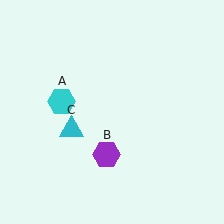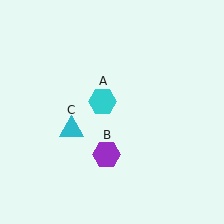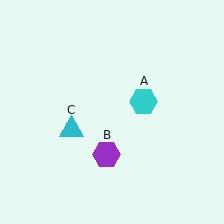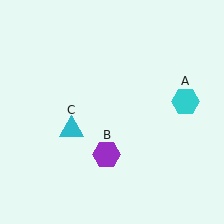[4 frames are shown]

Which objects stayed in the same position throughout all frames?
Purple hexagon (object B) and cyan triangle (object C) remained stationary.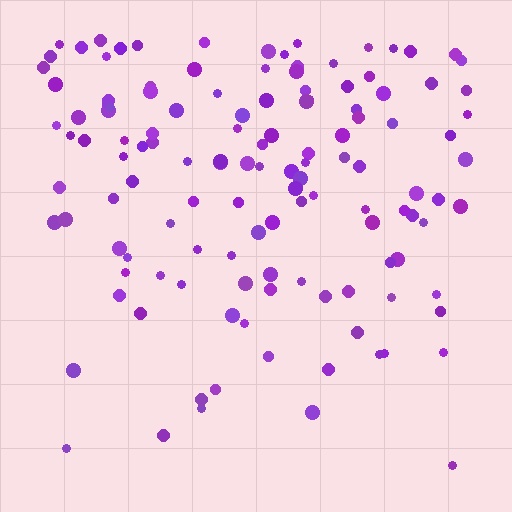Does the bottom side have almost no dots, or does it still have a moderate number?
Still a moderate number, just noticeably fewer than the top.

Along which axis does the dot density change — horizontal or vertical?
Vertical.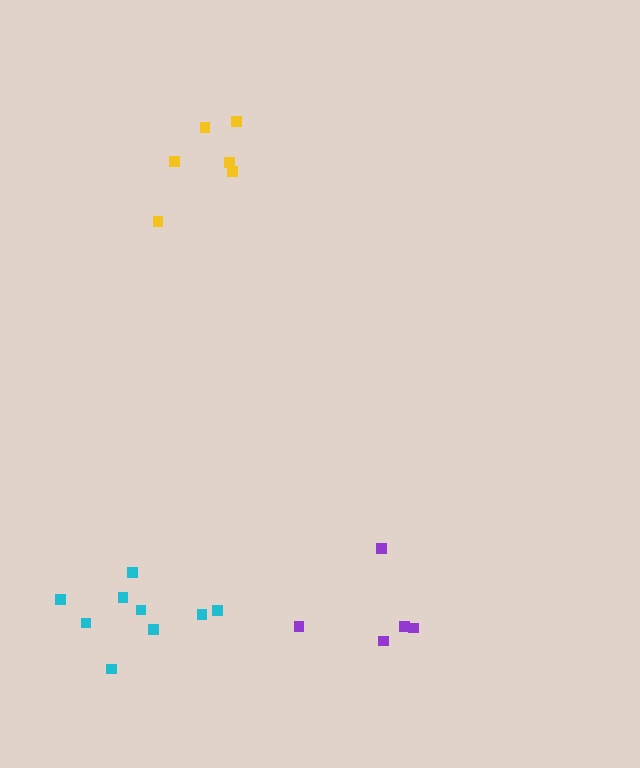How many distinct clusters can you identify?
There are 3 distinct clusters.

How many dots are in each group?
Group 1: 6 dots, Group 2: 9 dots, Group 3: 5 dots (20 total).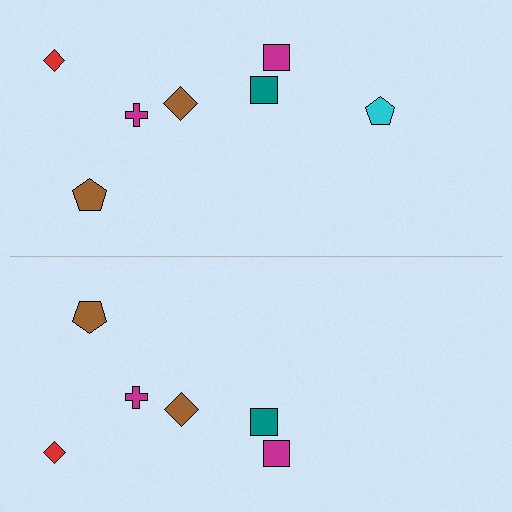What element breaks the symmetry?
A cyan pentagon is missing from the bottom side.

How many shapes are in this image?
There are 13 shapes in this image.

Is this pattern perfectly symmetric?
No, the pattern is not perfectly symmetric. A cyan pentagon is missing from the bottom side.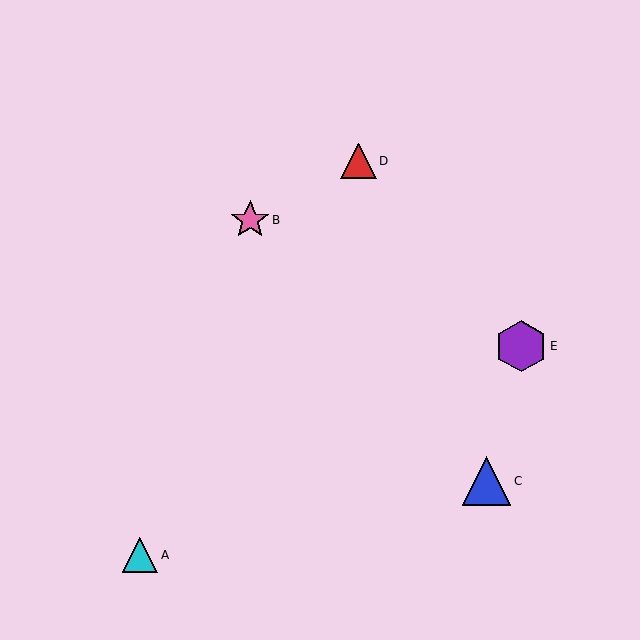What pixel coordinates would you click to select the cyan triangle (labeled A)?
Click at (140, 555) to select the cyan triangle A.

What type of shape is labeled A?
Shape A is a cyan triangle.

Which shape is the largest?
The purple hexagon (labeled E) is the largest.